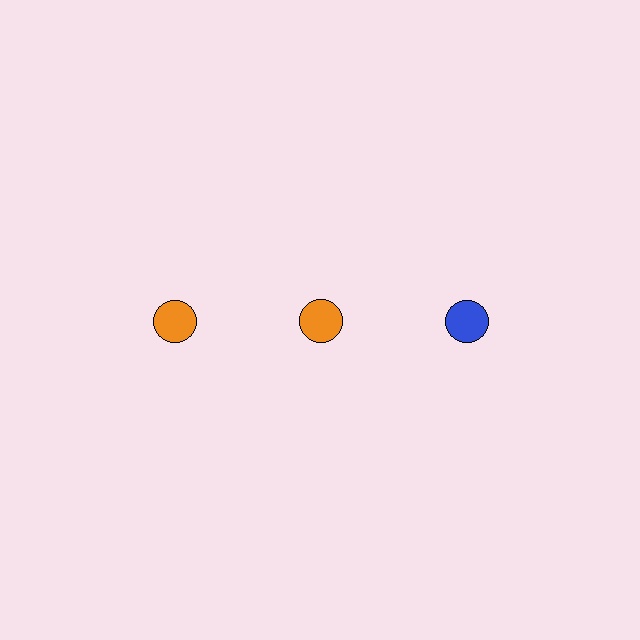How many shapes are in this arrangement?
There are 3 shapes arranged in a grid pattern.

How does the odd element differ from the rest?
It has a different color: blue instead of orange.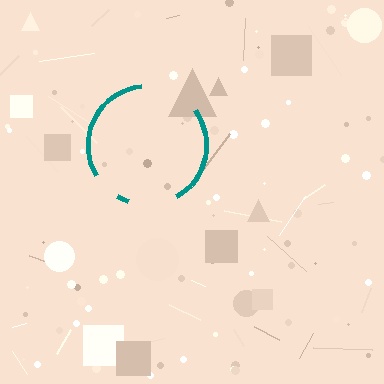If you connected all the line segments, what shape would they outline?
They would outline a circle.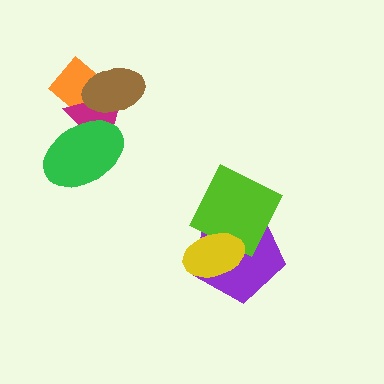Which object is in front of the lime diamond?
The yellow ellipse is in front of the lime diamond.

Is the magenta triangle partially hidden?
Yes, it is partially covered by another shape.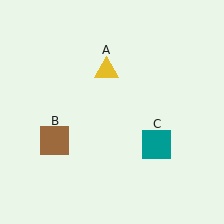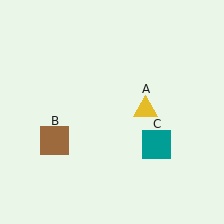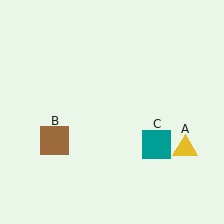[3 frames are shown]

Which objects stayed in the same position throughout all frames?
Brown square (object B) and teal square (object C) remained stationary.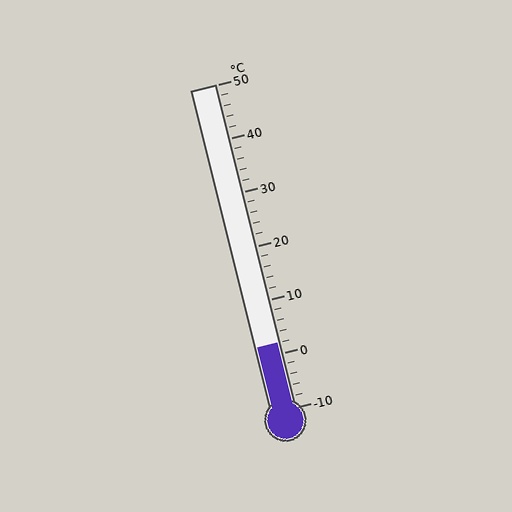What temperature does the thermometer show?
The thermometer shows approximately 2°C.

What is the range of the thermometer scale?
The thermometer scale ranges from -10°C to 50°C.